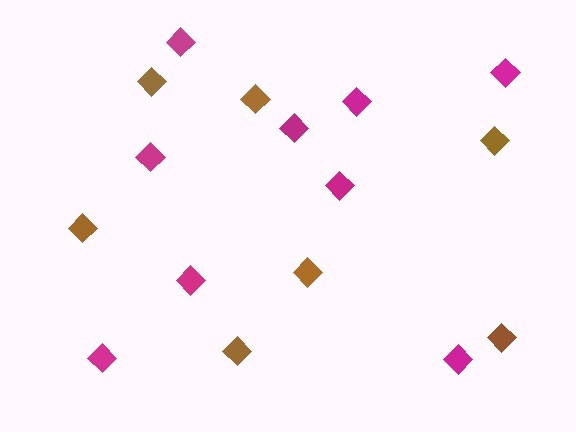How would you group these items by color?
There are 2 groups: one group of brown diamonds (7) and one group of magenta diamonds (9).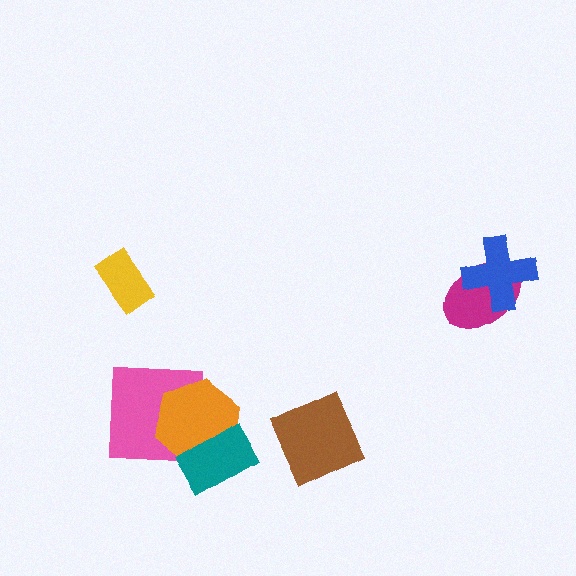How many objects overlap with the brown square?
0 objects overlap with the brown square.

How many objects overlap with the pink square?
1 object overlaps with the pink square.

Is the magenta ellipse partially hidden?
Yes, it is partially covered by another shape.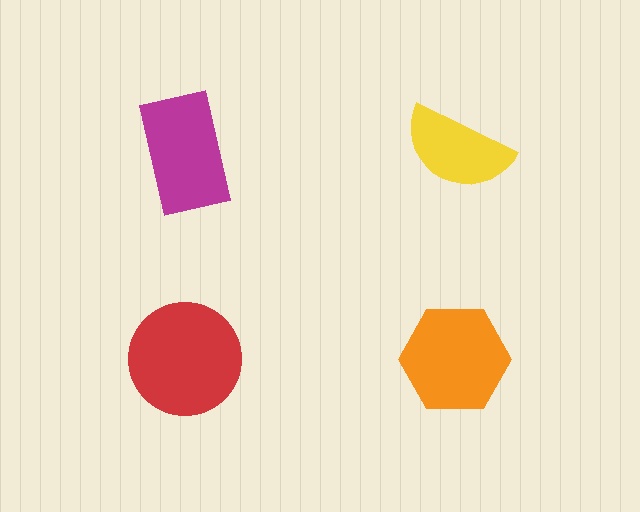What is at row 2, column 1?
A red circle.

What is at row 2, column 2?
An orange hexagon.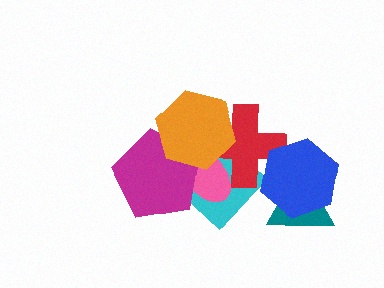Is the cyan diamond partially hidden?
Yes, it is partially covered by another shape.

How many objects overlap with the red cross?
4 objects overlap with the red cross.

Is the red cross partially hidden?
Yes, it is partially covered by another shape.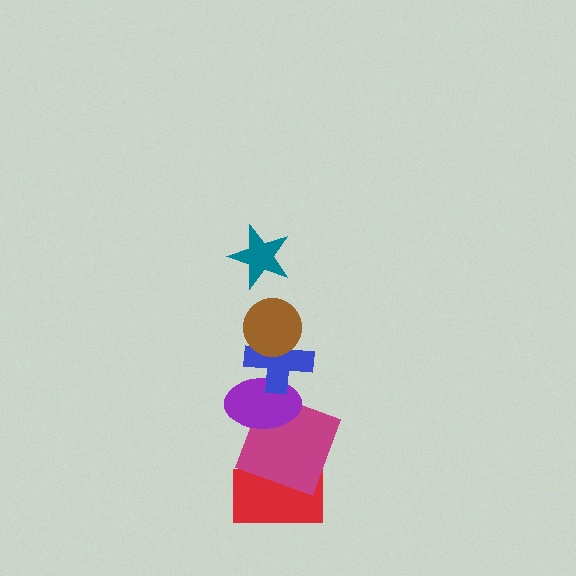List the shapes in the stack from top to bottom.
From top to bottom: the teal star, the brown circle, the blue cross, the purple ellipse, the magenta square, the red rectangle.